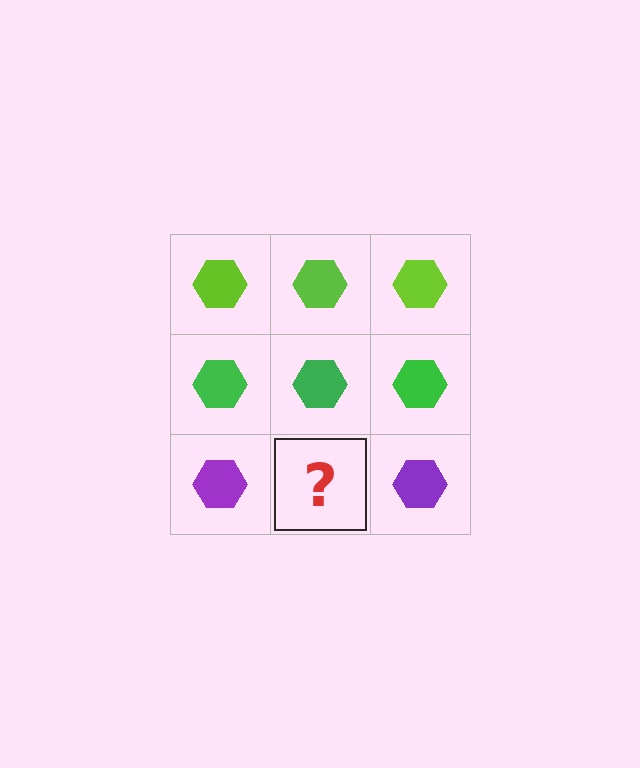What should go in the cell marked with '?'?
The missing cell should contain a purple hexagon.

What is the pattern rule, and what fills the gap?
The rule is that each row has a consistent color. The gap should be filled with a purple hexagon.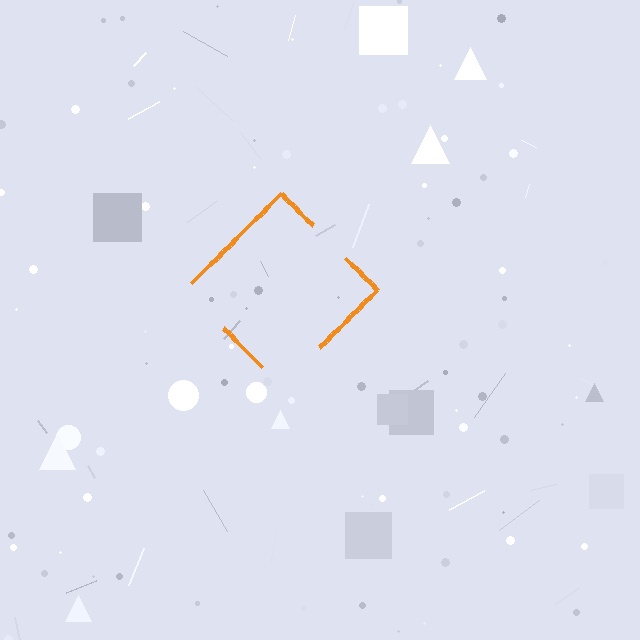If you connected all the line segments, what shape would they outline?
They would outline a diamond.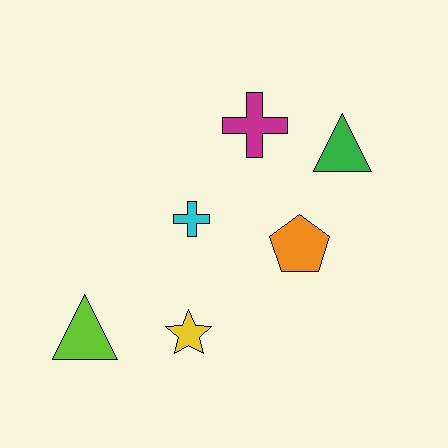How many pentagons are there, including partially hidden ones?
There is 1 pentagon.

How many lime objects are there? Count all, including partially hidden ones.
There is 1 lime object.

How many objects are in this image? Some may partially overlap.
There are 6 objects.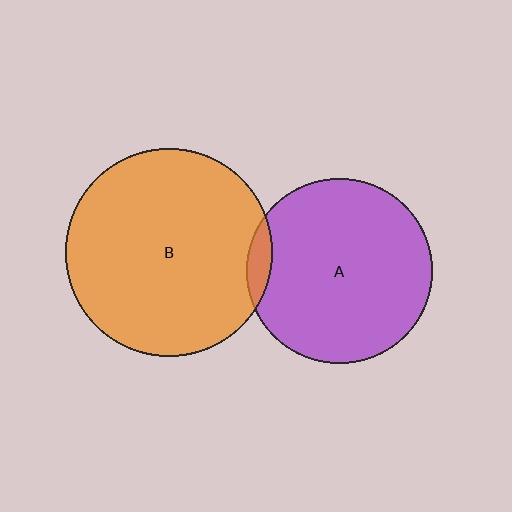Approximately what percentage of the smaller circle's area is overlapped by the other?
Approximately 5%.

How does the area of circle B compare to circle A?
Approximately 1.2 times.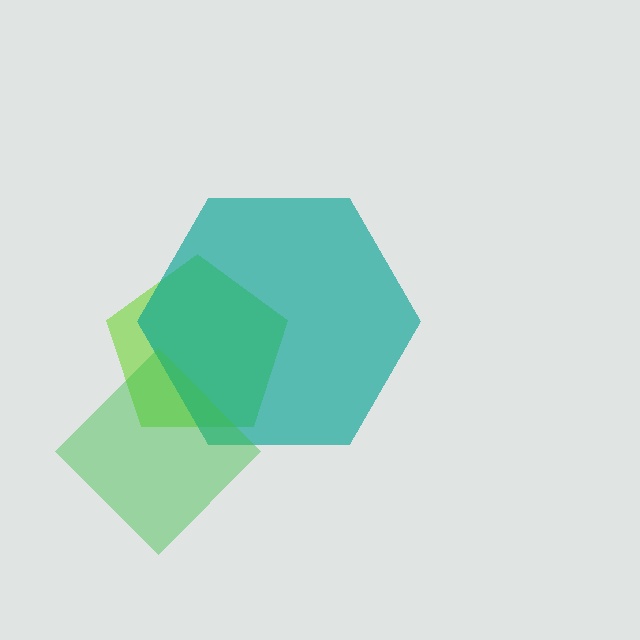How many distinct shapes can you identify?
There are 3 distinct shapes: a lime pentagon, a teal hexagon, a green diamond.